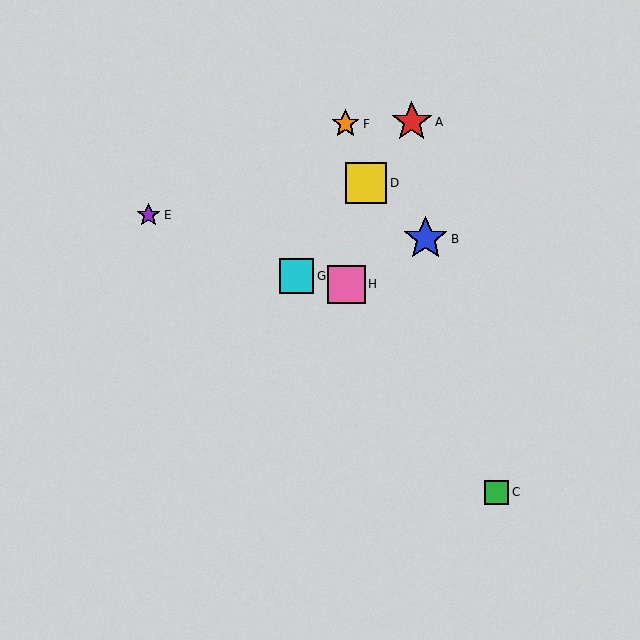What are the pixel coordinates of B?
Object B is at (426, 239).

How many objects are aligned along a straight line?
3 objects (A, D, G) are aligned along a straight line.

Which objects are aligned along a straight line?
Objects A, D, G are aligned along a straight line.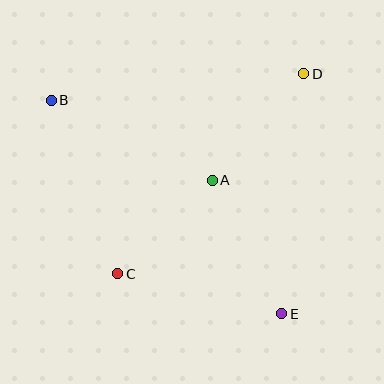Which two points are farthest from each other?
Points B and E are farthest from each other.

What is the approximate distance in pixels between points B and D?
The distance between B and D is approximately 254 pixels.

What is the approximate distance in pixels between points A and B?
The distance between A and B is approximately 180 pixels.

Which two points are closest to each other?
Points A and C are closest to each other.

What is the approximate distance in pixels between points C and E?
The distance between C and E is approximately 169 pixels.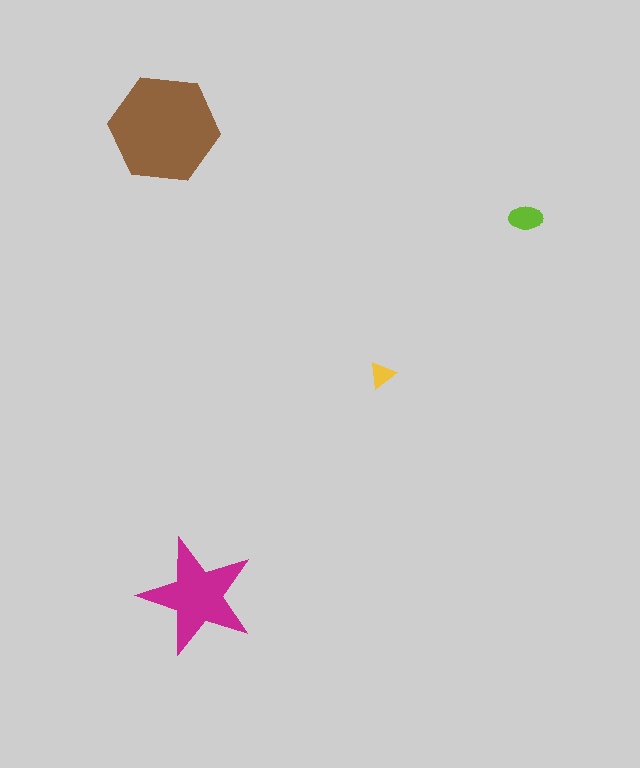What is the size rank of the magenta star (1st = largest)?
2nd.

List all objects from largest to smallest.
The brown hexagon, the magenta star, the lime ellipse, the yellow triangle.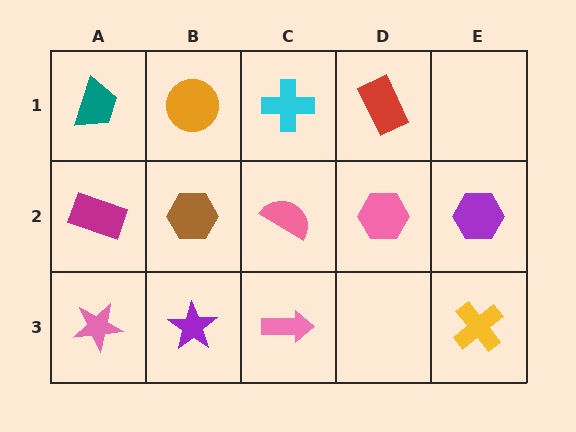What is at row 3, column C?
A pink arrow.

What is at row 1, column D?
A red rectangle.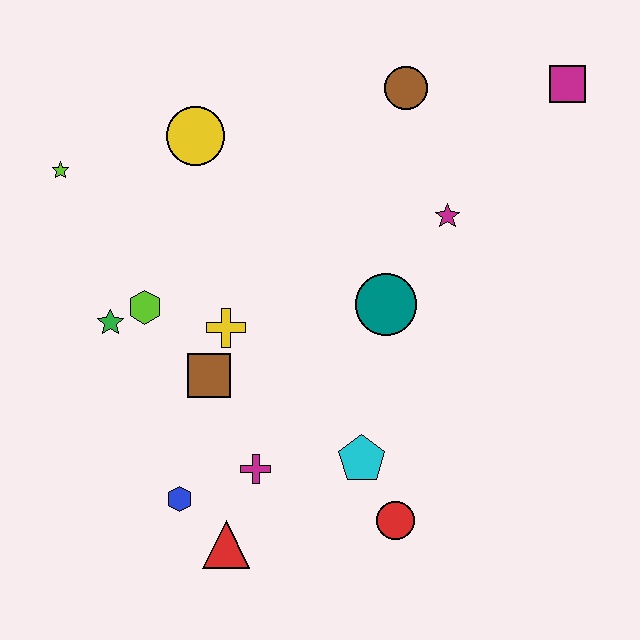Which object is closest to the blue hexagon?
The red triangle is closest to the blue hexagon.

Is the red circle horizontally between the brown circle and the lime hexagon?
Yes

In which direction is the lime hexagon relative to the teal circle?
The lime hexagon is to the left of the teal circle.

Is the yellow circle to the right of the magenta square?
No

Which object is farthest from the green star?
The magenta square is farthest from the green star.